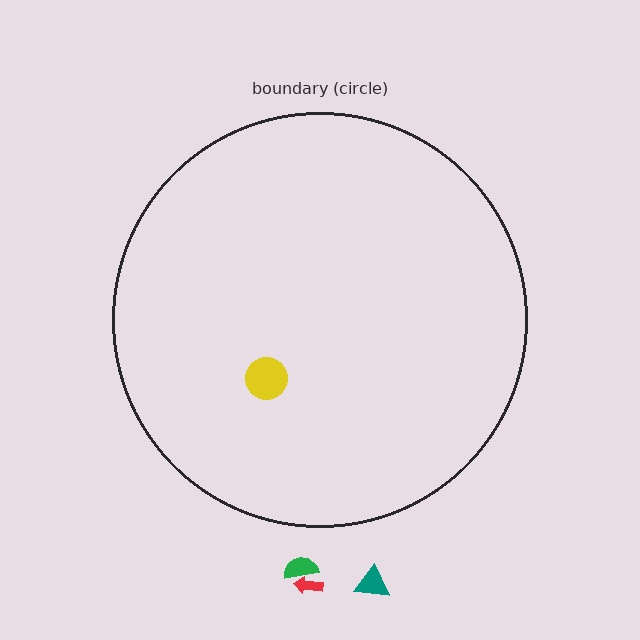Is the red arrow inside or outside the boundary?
Outside.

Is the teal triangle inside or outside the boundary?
Outside.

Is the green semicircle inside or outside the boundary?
Outside.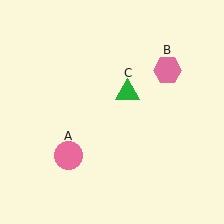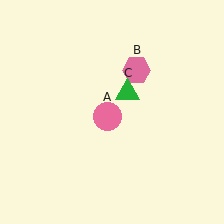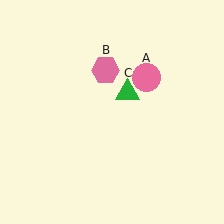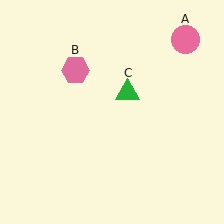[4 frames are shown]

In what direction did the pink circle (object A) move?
The pink circle (object A) moved up and to the right.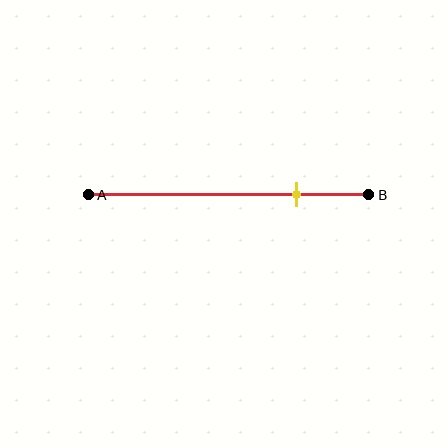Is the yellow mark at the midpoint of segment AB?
No, the mark is at about 75% from A, not at the 50% midpoint.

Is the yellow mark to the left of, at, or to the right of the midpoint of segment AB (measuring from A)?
The yellow mark is to the right of the midpoint of segment AB.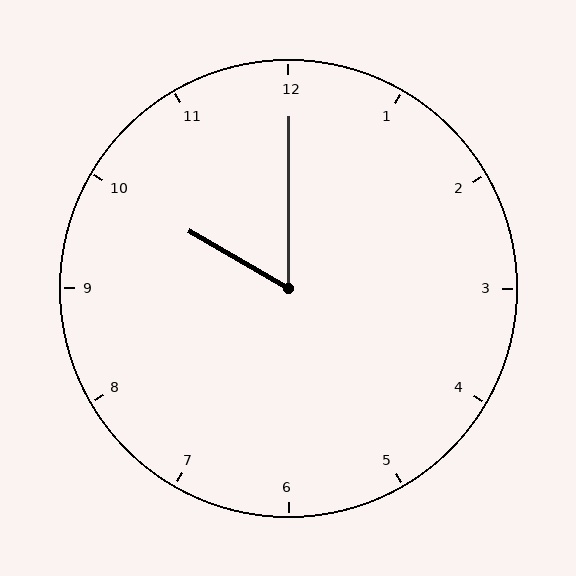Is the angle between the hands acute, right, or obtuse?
It is acute.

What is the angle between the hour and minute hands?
Approximately 60 degrees.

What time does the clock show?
10:00.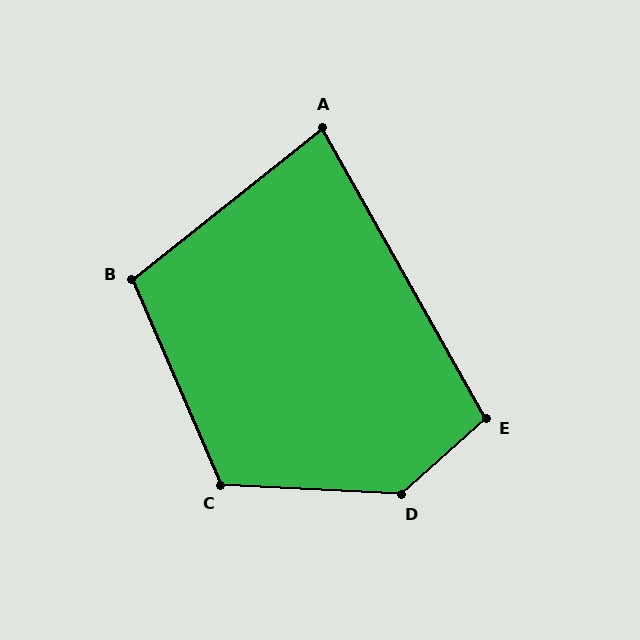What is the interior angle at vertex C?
Approximately 116 degrees (obtuse).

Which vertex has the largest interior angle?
D, at approximately 135 degrees.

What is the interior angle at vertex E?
Approximately 103 degrees (obtuse).